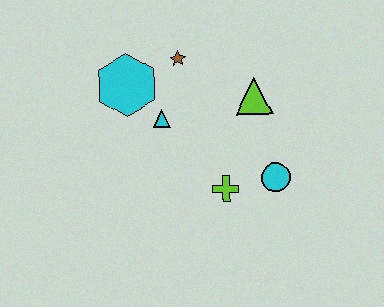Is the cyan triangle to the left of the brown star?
Yes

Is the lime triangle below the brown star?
Yes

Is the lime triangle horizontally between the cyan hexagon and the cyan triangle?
No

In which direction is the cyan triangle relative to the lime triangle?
The cyan triangle is to the left of the lime triangle.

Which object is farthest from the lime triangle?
The cyan hexagon is farthest from the lime triangle.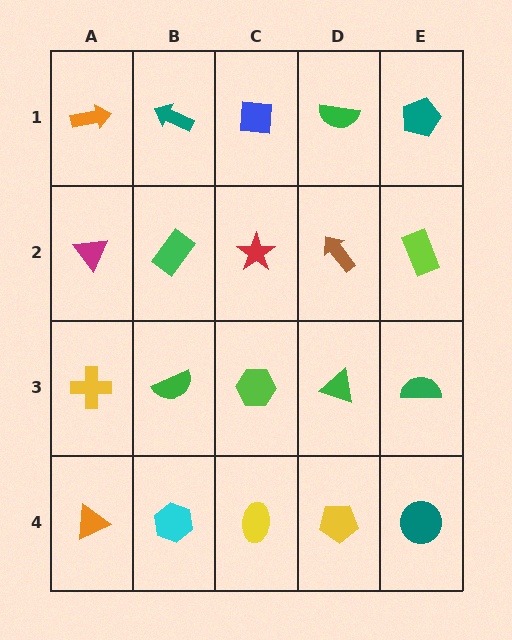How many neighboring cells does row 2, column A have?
3.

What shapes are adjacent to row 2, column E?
A teal pentagon (row 1, column E), a green semicircle (row 3, column E), a brown arrow (row 2, column D).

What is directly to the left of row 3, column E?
A green triangle.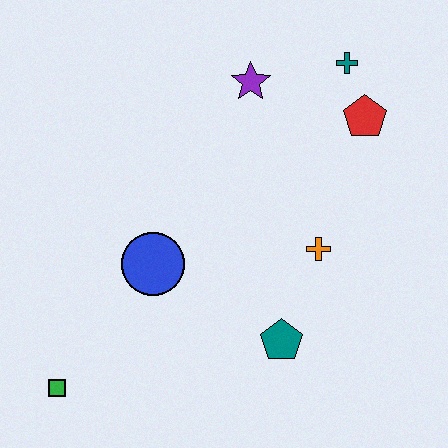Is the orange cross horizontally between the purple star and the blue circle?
No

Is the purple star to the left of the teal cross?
Yes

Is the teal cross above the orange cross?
Yes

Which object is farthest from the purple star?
The green square is farthest from the purple star.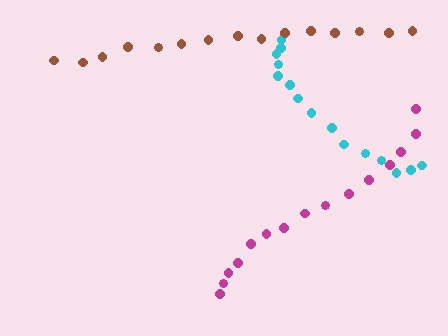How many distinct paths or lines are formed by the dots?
There are 3 distinct paths.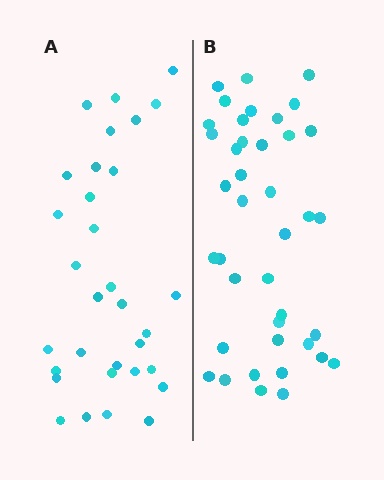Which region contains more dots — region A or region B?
Region B (the right region) has more dots.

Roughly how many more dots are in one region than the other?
Region B has roughly 8 or so more dots than region A.